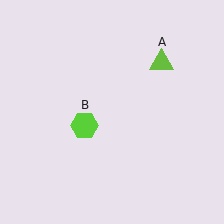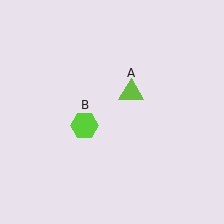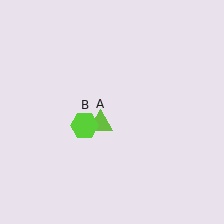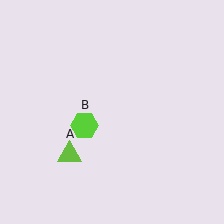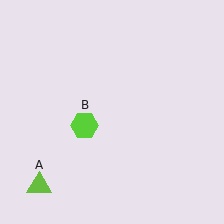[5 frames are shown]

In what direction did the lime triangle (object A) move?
The lime triangle (object A) moved down and to the left.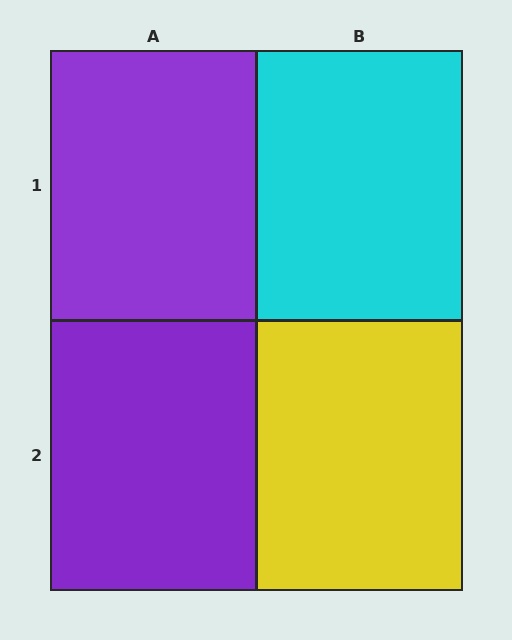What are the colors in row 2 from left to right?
Purple, yellow.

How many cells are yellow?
1 cell is yellow.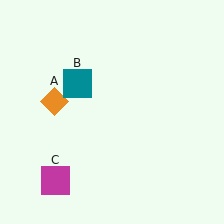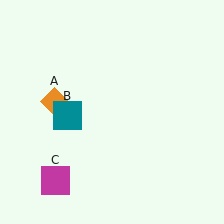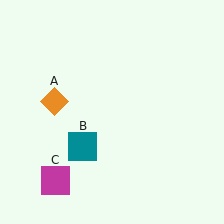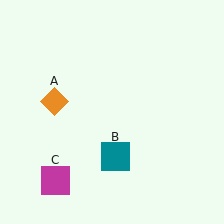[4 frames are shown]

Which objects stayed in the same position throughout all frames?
Orange diamond (object A) and magenta square (object C) remained stationary.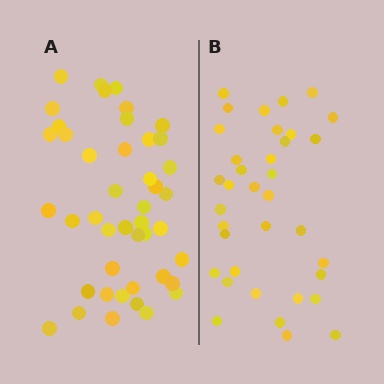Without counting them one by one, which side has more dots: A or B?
Region A (the left region) has more dots.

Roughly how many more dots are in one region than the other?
Region A has roughly 8 or so more dots than region B.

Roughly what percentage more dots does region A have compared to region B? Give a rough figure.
About 20% more.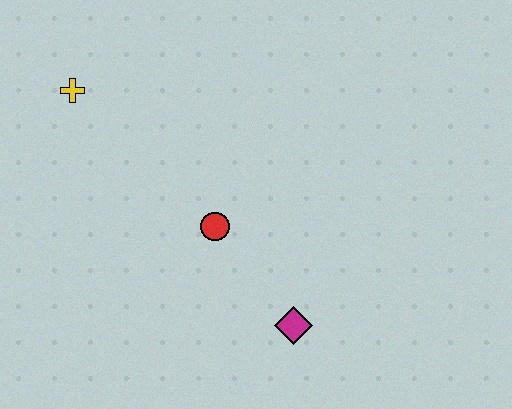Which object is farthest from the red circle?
The yellow cross is farthest from the red circle.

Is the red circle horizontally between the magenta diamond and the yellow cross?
Yes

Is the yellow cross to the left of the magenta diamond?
Yes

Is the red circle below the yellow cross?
Yes